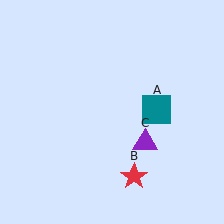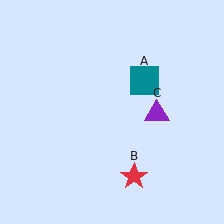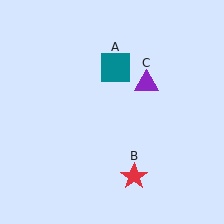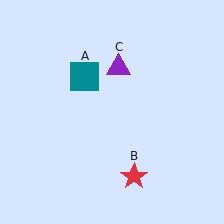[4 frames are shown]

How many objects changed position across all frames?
2 objects changed position: teal square (object A), purple triangle (object C).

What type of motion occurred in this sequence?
The teal square (object A), purple triangle (object C) rotated counterclockwise around the center of the scene.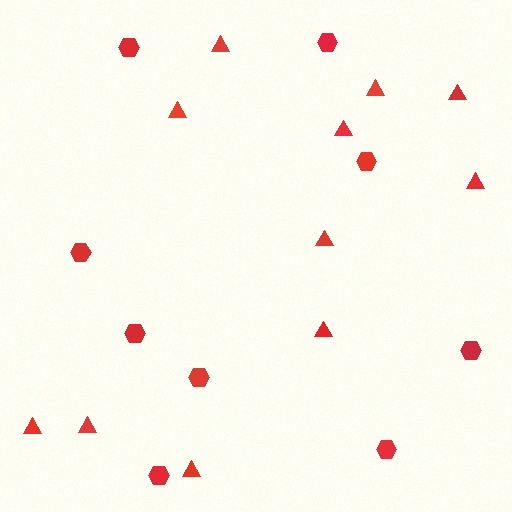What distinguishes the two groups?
There are 2 groups: one group of triangles (11) and one group of hexagons (9).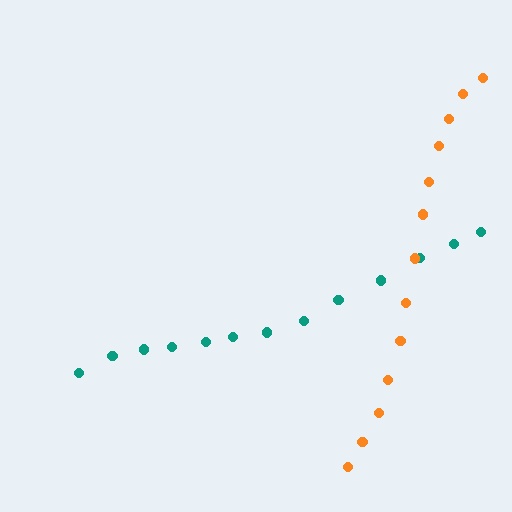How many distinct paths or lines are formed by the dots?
There are 2 distinct paths.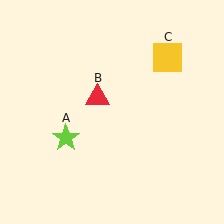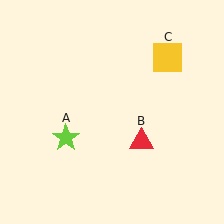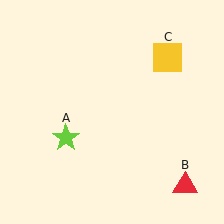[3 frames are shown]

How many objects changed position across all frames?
1 object changed position: red triangle (object B).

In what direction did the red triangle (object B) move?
The red triangle (object B) moved down and to the right.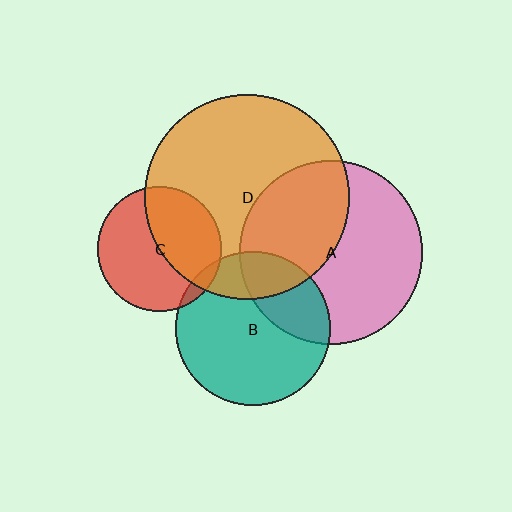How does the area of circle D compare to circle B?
Approximately 1.8 times.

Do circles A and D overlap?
Yes.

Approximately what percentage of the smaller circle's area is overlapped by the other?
Approximately 40%.